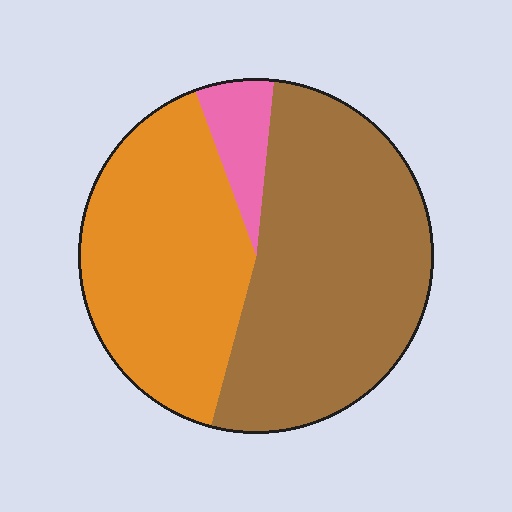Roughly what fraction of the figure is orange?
Orange takes up about two fifths (2/5) of the figure.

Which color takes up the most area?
Brown, at roughly 50%.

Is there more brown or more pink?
Brown.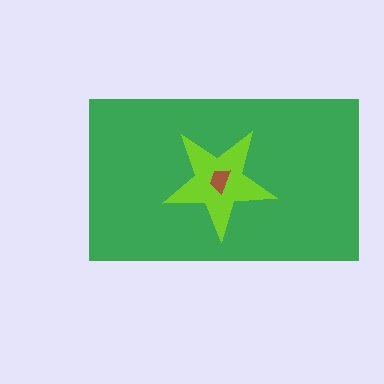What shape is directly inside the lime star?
The brown trapezoid.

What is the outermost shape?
The green rectangle.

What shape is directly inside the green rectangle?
The lime star.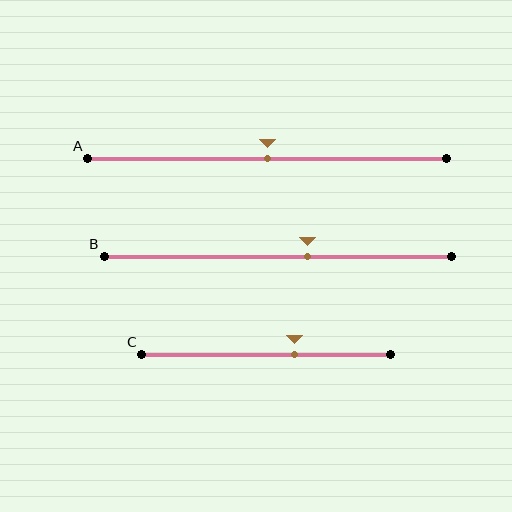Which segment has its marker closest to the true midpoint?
Segment A has its marker closest to the true midpoint.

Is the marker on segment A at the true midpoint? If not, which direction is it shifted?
Yes, the marker on segment A is at the true midpoint.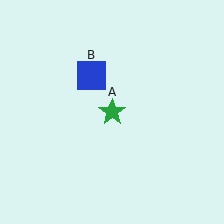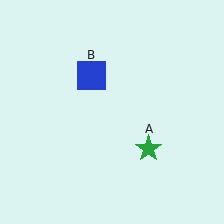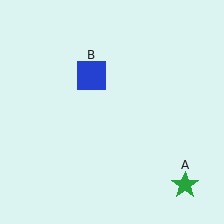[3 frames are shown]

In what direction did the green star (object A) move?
The green star (object A) moved down and to the right.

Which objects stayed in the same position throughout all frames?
Blue square (object B) remained stationary.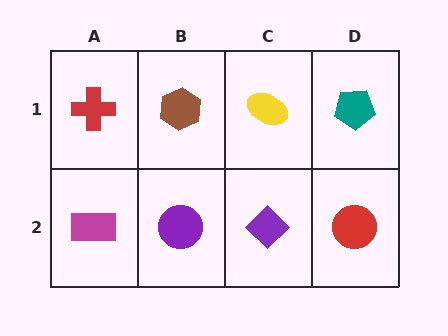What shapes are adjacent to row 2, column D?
A teal pentagon (row 1, column D), a purple diamond (row 2, column C).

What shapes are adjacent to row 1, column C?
A purple diamond (row 2, column C), a brown hexagon (row 1, column B), a teal pentagon (row 1, column D).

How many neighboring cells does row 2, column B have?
3.